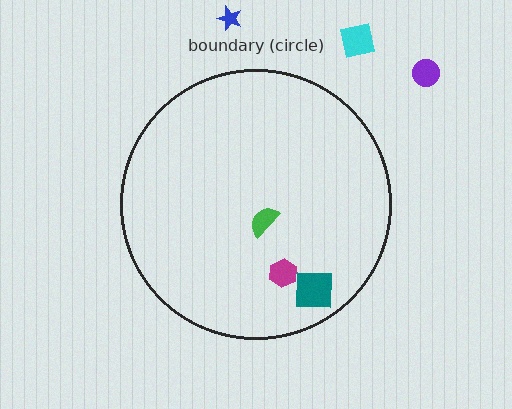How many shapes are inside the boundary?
3 inside, 3 outside.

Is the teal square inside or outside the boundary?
Inside.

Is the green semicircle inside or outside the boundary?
Inside.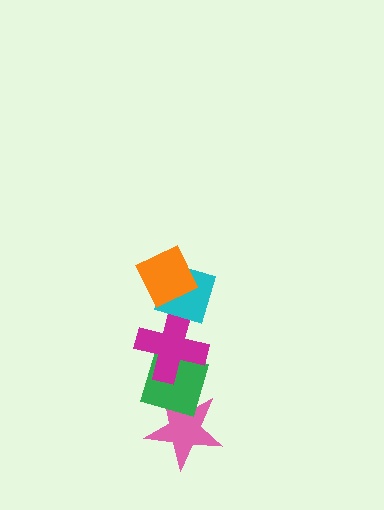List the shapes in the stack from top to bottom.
From top to bottom: the orange diamond, the cyan diamond, the magenta cross, the green diamond, the pink star.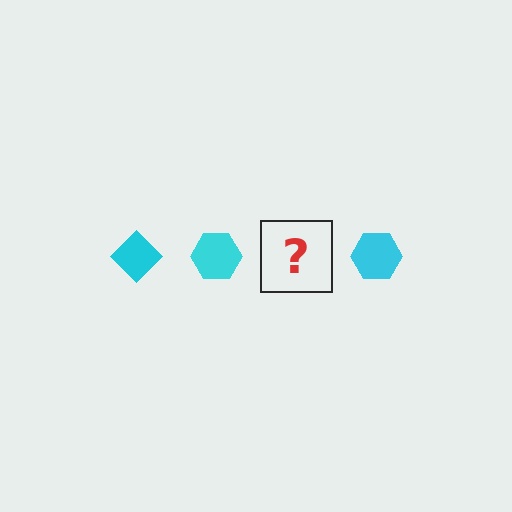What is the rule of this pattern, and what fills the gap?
The rule is that the pattern cycles through diamond, hexagon shapes in cyan. The gap should be filled with a cyan diamond.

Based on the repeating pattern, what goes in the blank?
The blank should be a cyan diamond.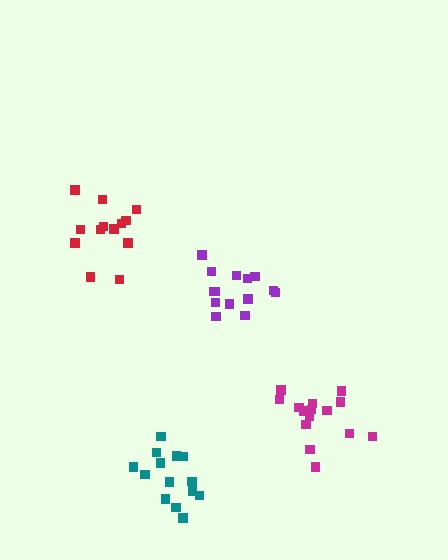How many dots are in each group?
Group 1: 15 dots, Group 2: 14 dots, Group 3: 13 dots, Group 4: 14 dots (56 total).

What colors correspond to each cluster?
The clusters are colored: magenta, purple, red, teal.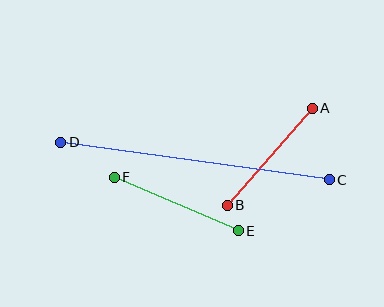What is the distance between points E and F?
The distance is approximately 136 pixels.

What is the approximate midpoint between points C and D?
The midpoint is at approximately (195, 161) pixels.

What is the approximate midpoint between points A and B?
The midpoint is at approximately (270, 157) pixels.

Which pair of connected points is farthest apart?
Points C and D are farthest apart.